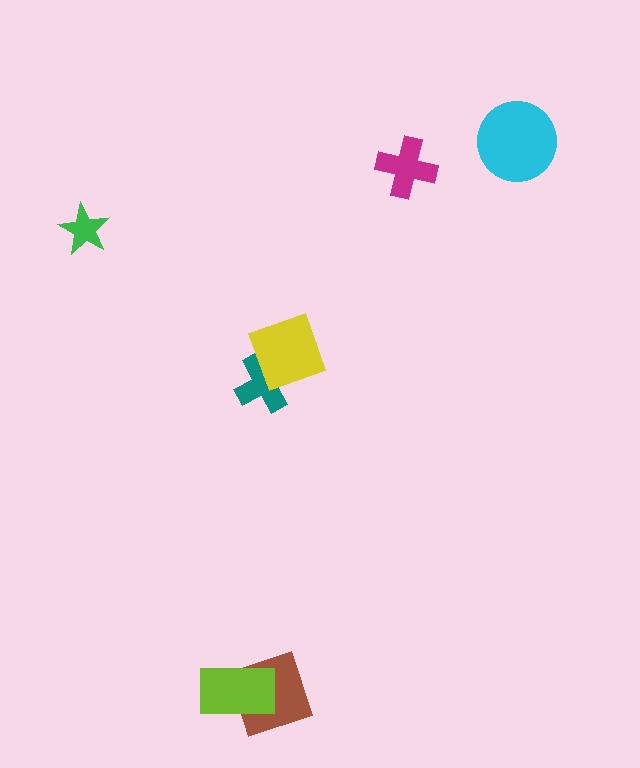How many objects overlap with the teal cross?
1 object overlaps with the teal cross.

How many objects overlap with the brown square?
1 object overlaps with the brown square.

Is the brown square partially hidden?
Yes, it is partially covered by another shape.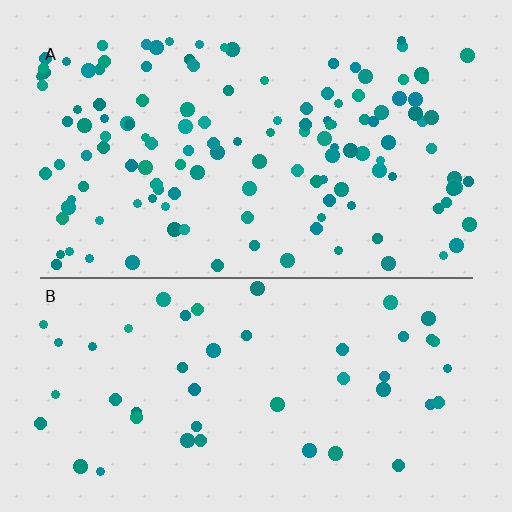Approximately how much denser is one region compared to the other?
Approximately 2.8× — region A over region B.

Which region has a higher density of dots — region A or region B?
A (the top).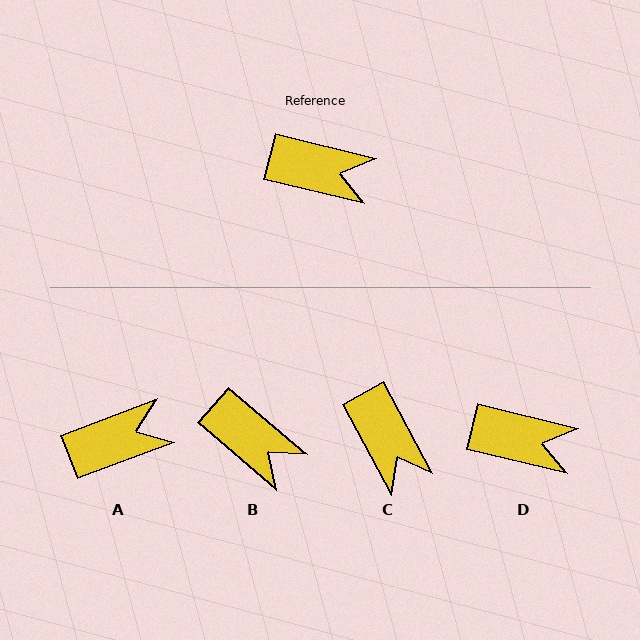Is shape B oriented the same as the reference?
No, it is off by about 27 degrees.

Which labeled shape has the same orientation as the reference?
D.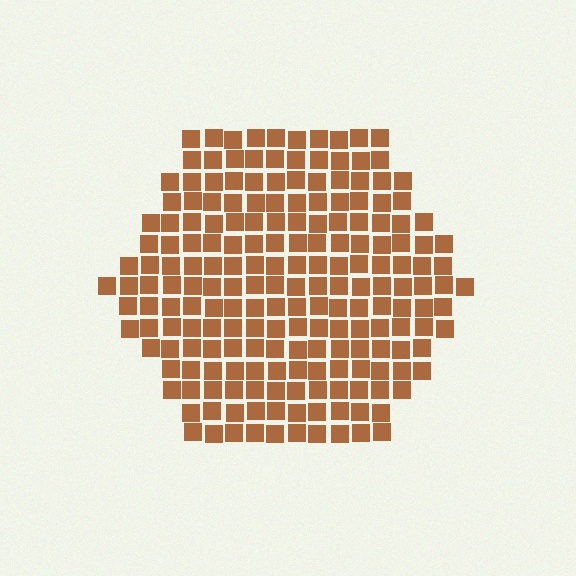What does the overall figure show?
The overall figure shows a hexagon.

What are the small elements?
The small elements are squares.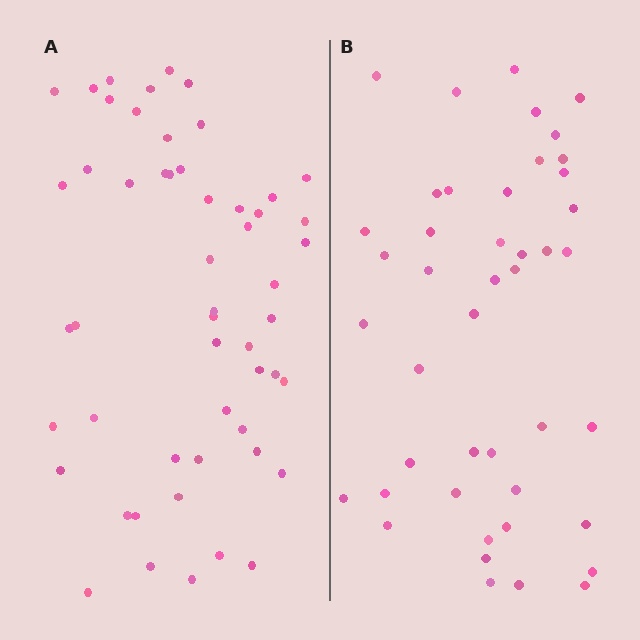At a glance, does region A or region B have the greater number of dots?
Region A (the left region) has more dots.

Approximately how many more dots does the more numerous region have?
Region A has roughly 8 or so more dots than region B.